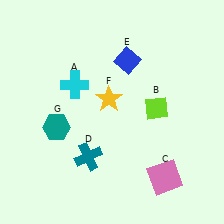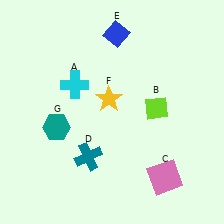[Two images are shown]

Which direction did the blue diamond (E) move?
The blue diamond (E) moved up.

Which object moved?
The blue diamond (E) moved up.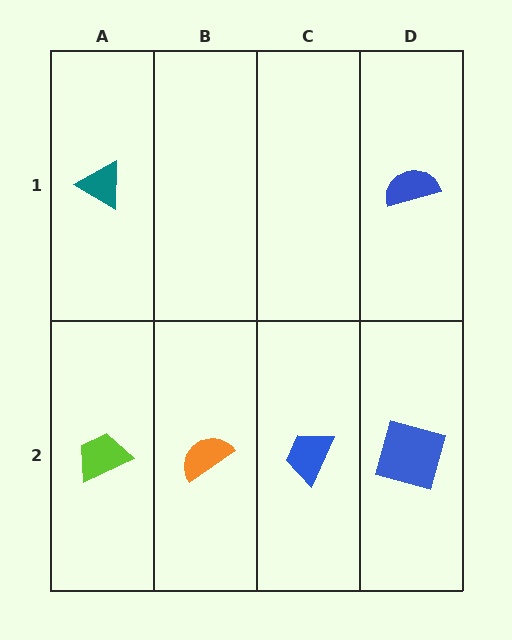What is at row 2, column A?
A lime trapezoid.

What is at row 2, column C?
A blue trapezoid.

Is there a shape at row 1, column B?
No, that cell is empty.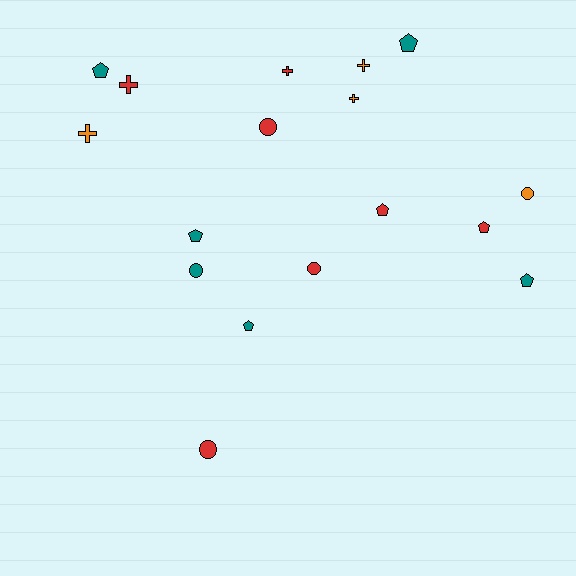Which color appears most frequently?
Red, with 7 objects.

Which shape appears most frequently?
Pentagon, with 7 objects.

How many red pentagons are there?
There are 2 red pentagons.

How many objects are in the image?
There are 17 objects.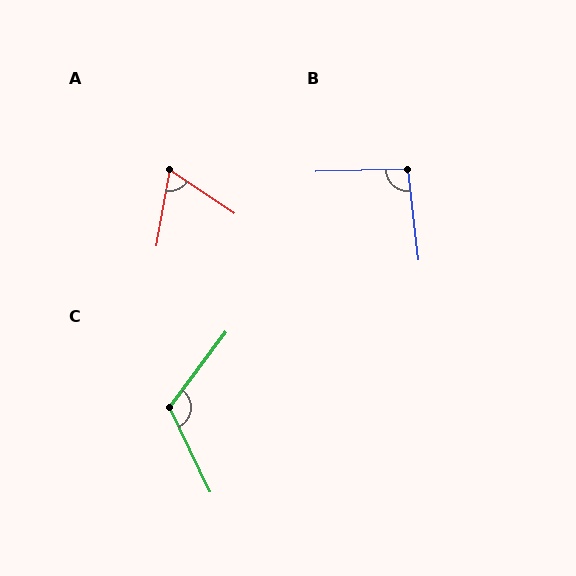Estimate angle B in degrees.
Approximately 95 degrees.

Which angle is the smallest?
A, at approximately 66 degrees.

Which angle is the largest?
C, at approximately 118 degrees.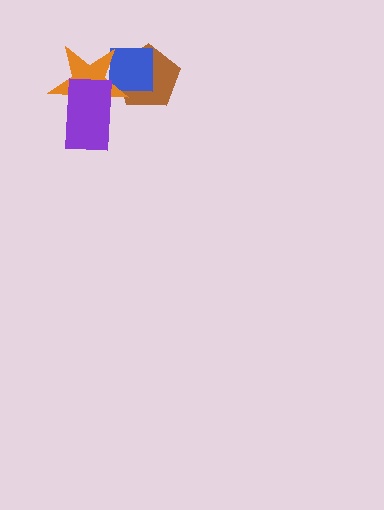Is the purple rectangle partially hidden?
No, no other shape covers it.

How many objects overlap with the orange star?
3 objects overlap with the orange star.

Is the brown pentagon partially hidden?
Yes, it is partially covered by another shape.